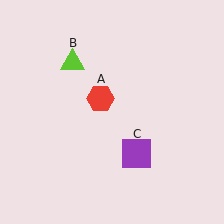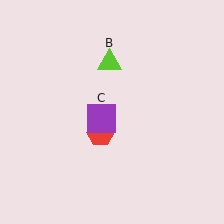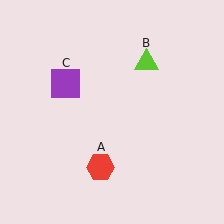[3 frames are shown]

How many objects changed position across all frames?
3 objects changed position: red hexagon (object A), lime triangle (object B), purple square (object C).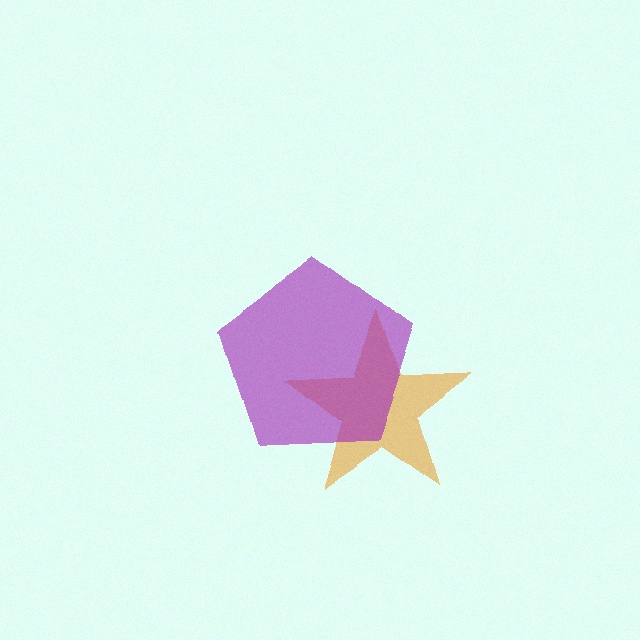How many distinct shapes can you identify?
There are 2 distinct shapes: an orange star, a purple pentagon.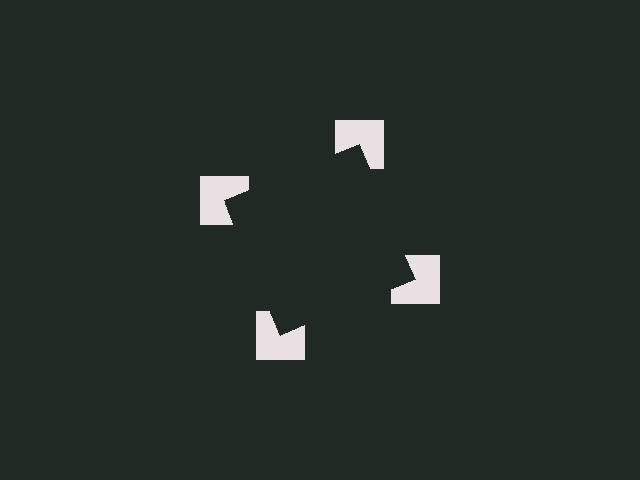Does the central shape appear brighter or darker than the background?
It typically appears slightly darker than the background, even though no actual brightness change is drawn.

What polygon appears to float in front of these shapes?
An illusory square — its edges are inferred from the aligned wedge cuts in the notched squares, not physically drawn.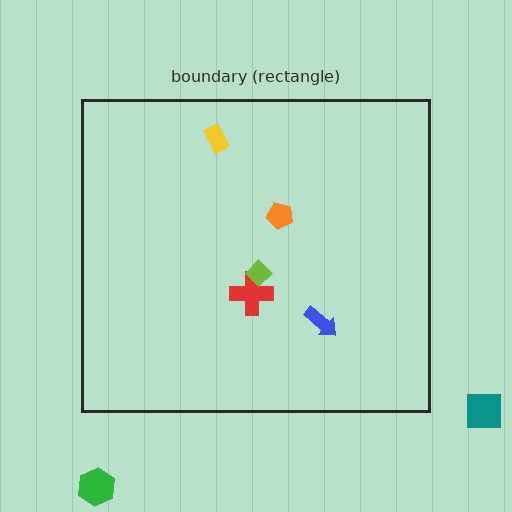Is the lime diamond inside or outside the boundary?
Inside.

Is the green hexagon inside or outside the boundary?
Outside.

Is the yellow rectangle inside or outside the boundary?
Inside.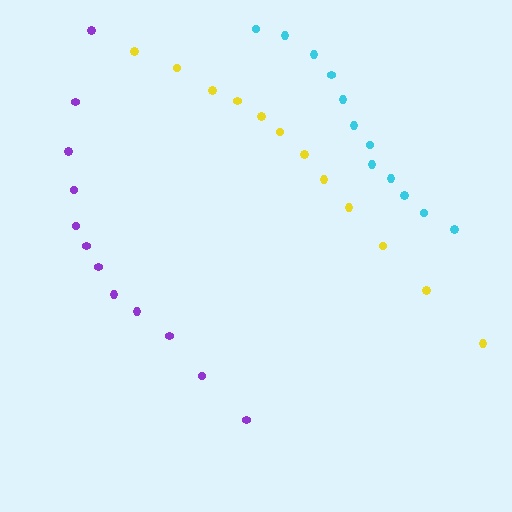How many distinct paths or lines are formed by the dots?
There are 3 distinct paths.